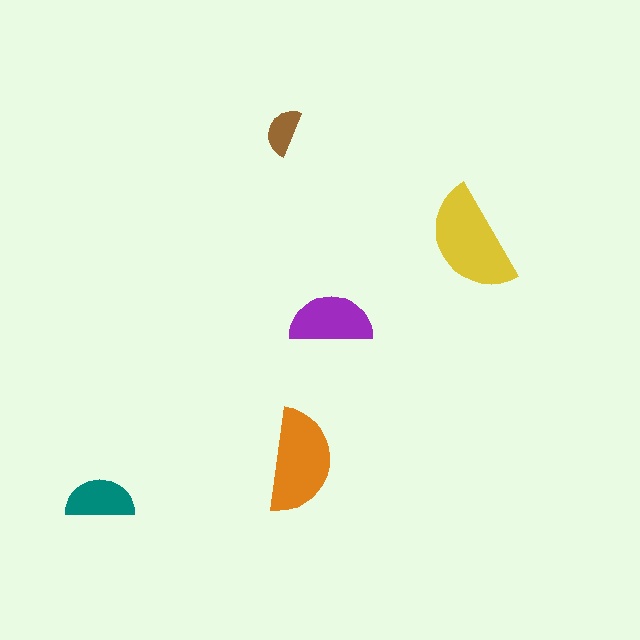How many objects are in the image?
There are 5 objects in the image.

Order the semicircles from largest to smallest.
the yellow one, the orange one, the purple one, the teal one, the brown one.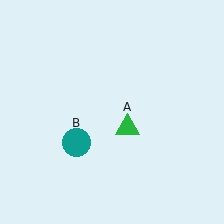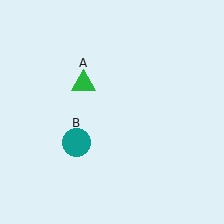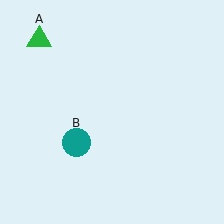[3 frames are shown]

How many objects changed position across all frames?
1 object changed position: green triangle (object A).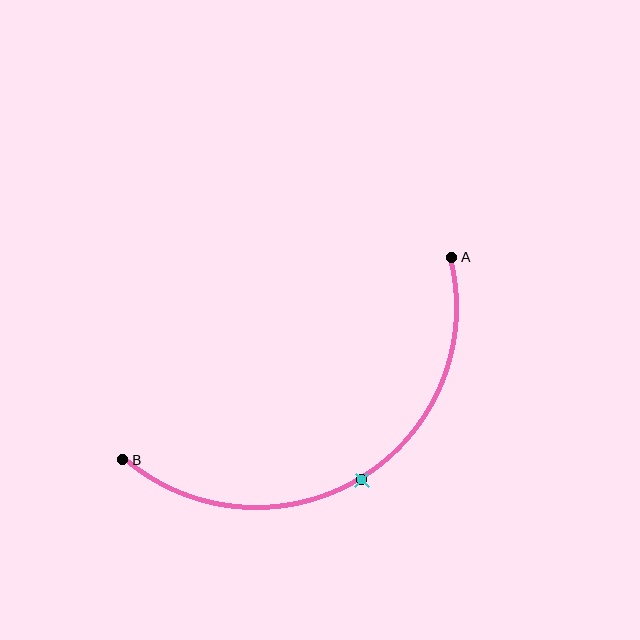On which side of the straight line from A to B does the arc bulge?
The arc bulges below the straight line connecting A and B.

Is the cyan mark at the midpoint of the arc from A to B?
Yes. The cyan mark lies on the arc at equal arc-length from both A and B — it is the arc midpoint.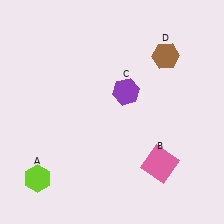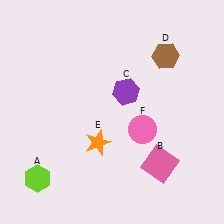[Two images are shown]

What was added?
An orange star (E), a pink circle (F) were added in Image 2.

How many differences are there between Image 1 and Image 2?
There are 2 differences between the two images.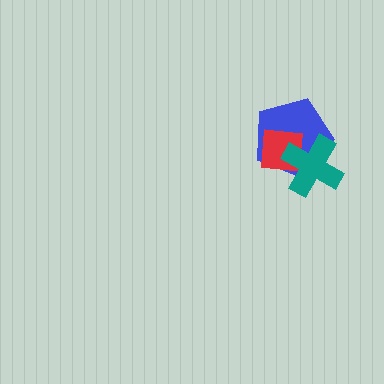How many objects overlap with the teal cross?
2 objects overlap with the teal cross.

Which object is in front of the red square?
The teal cross is in front of the red square.